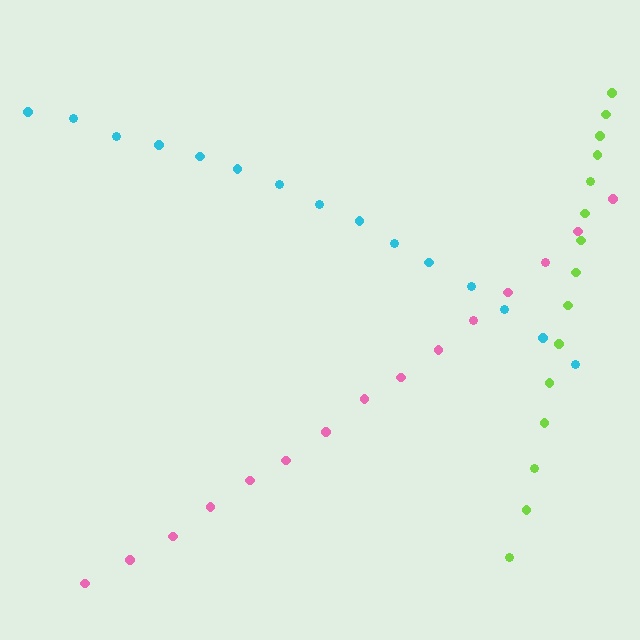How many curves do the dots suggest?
There are 3 distinct paths.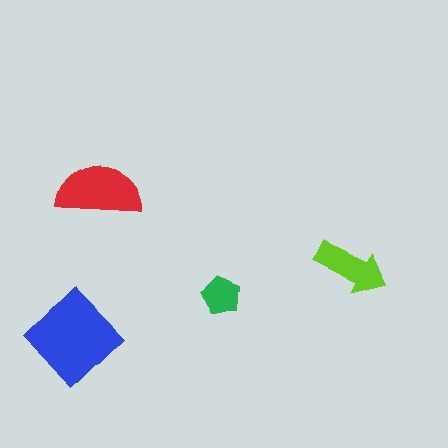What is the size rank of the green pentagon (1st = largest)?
4th.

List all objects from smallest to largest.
The green pentagon, the lime arrow, the red semicircle, the blue diamond.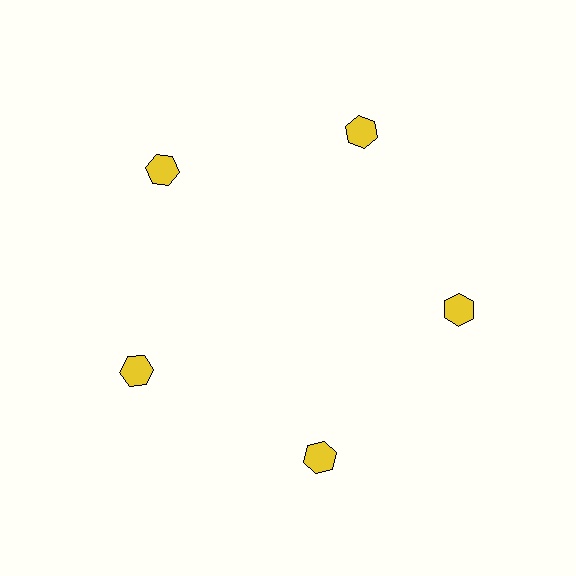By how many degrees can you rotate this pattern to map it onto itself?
The pattern maps onto itself every 72 degrees of rotation.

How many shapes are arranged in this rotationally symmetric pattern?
There are 5 shapes, arranged in 5 groups of 1.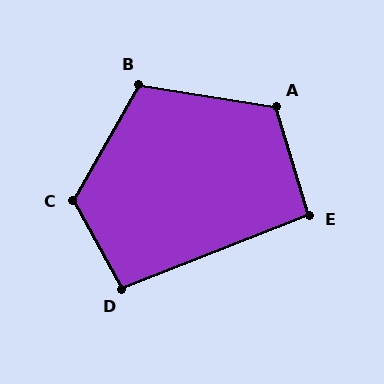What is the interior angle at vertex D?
Approximately 98 degrees (obtuse).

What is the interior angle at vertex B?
Approximately 111 degrees (obtuse).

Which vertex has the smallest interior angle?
E, at approximately 94 degrees.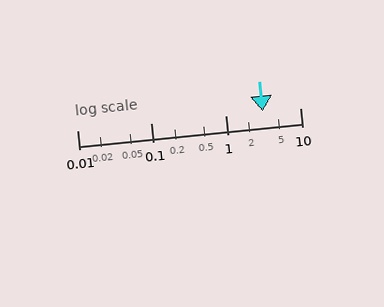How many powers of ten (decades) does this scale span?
The scale spans 3 decades, from 0.01 to 10.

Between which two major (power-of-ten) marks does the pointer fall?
The pointer is between 1 and 10.